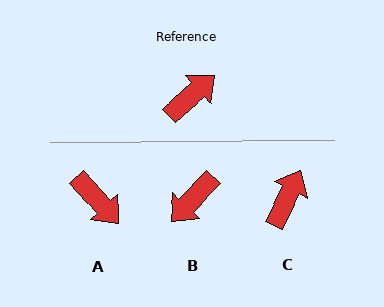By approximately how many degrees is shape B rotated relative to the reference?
Approximately 176 degrees clockwise.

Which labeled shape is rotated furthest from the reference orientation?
B, about 176 degrees away.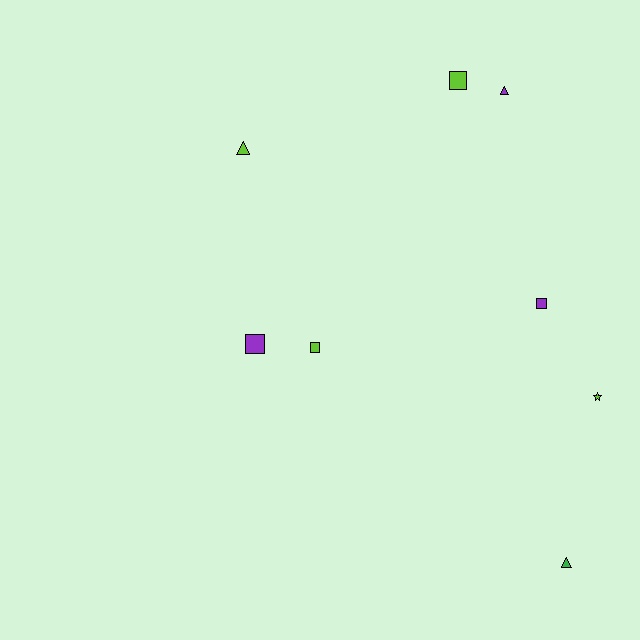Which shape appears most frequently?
Square, with 4 objects.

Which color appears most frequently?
Lime, with 4 objects.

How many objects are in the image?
There are 8 objects.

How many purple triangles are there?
There is 1 purple triangle.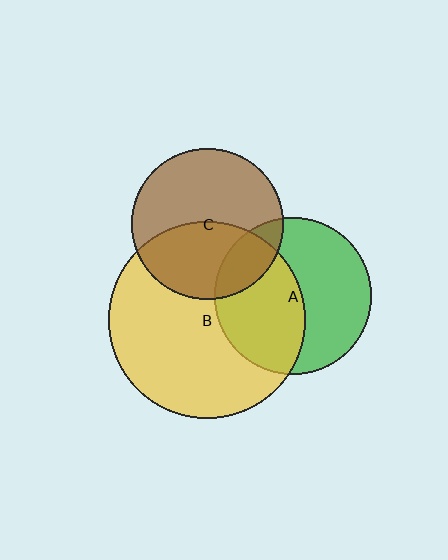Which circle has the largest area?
Circle B (yellow).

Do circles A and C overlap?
Yes.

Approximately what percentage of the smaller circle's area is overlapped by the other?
Approximately 15%.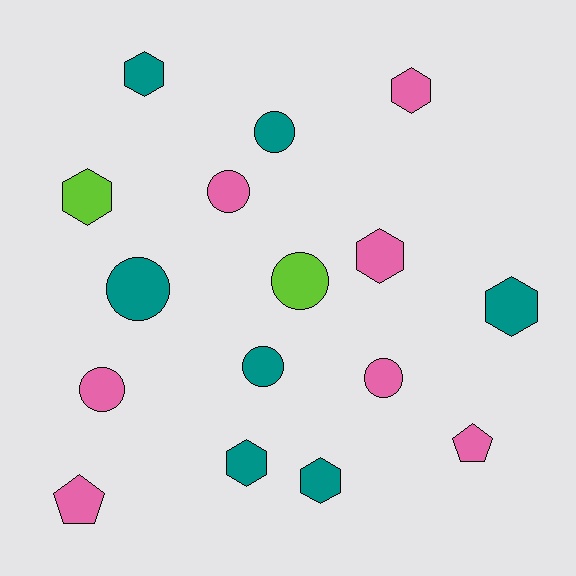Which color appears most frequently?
Teal, with 7 objects.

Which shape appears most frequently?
Hexagon, with 7 objects.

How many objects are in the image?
There are 16 objects.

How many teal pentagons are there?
There are no teal pentagons.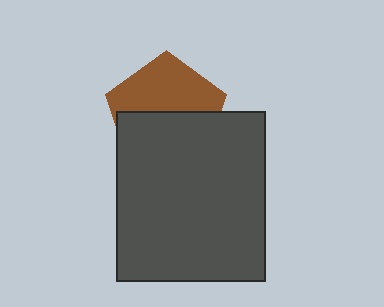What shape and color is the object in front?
The object in front is a dark gray rectangle.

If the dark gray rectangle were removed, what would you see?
You would see the complete brown pentagon.